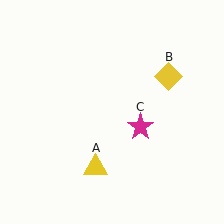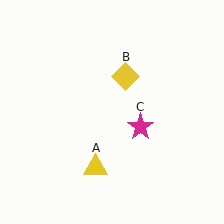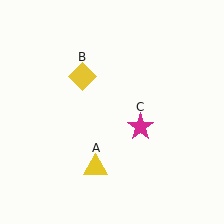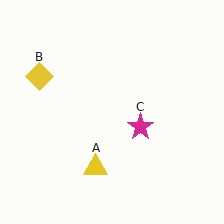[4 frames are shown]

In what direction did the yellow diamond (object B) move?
The yellow diamond (object B) moved left.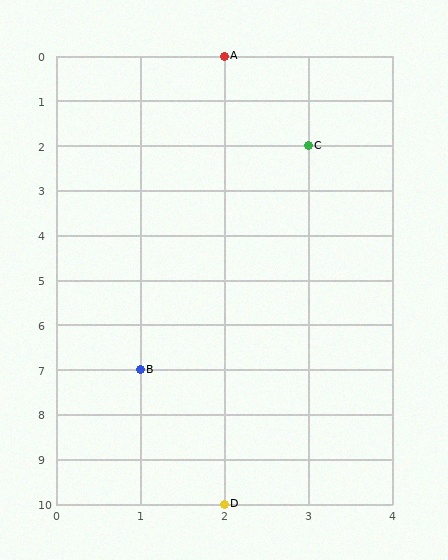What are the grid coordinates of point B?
Point B is at grid coordinates (1, 7).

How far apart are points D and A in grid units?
Points D and A are 10 rows apart.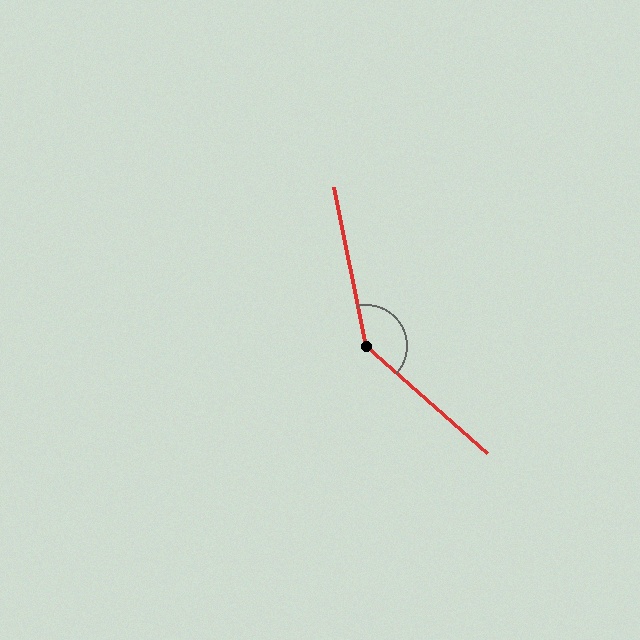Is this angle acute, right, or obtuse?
It is obtuse.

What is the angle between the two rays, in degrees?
Approximately 143 degrees.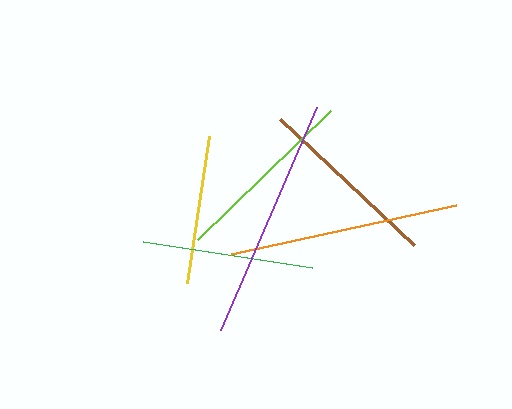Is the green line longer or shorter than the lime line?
The lime line is longer than the green line.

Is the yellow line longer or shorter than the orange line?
The orange line is longer than the yellow line.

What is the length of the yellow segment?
The yellow segment is approximately 149 pixels long.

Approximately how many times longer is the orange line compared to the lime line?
The orange line is approximately 1.2 times the length of the lime line.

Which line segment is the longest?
The purple line is the longest at approximately 243 pixels.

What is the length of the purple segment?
The purple segment is approximately 243 pixels long.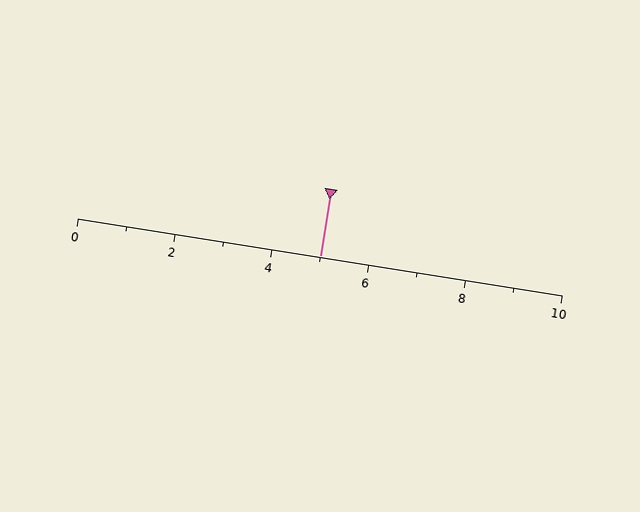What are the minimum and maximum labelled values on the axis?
The axis runs from 0 to 10.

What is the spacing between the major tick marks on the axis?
The major ticks are spaced 2 apart.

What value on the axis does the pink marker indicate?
The marker indicates approximately 5.